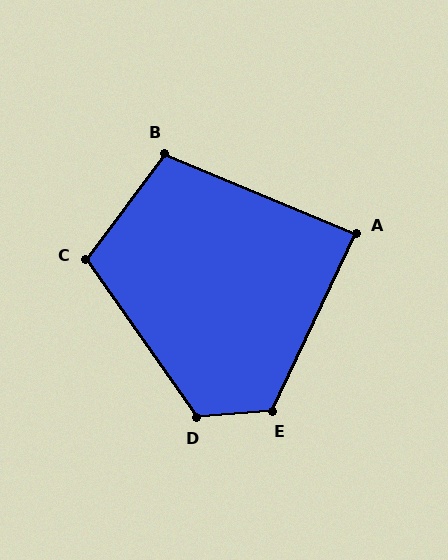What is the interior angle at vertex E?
Approximately 120 degrees (obtuse).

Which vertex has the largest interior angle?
D, at approximately 121 degrees.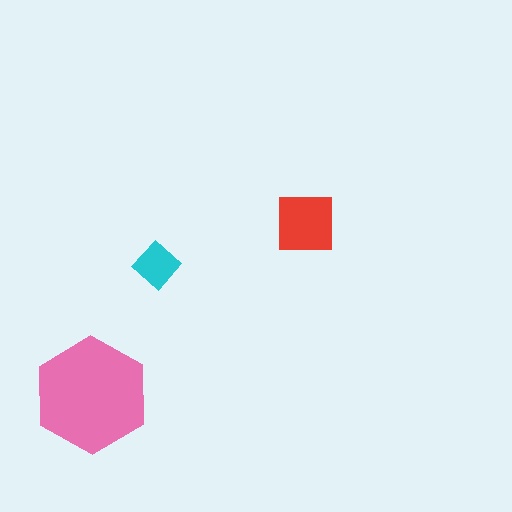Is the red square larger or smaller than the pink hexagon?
Smaller.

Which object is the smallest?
The cyan diamond.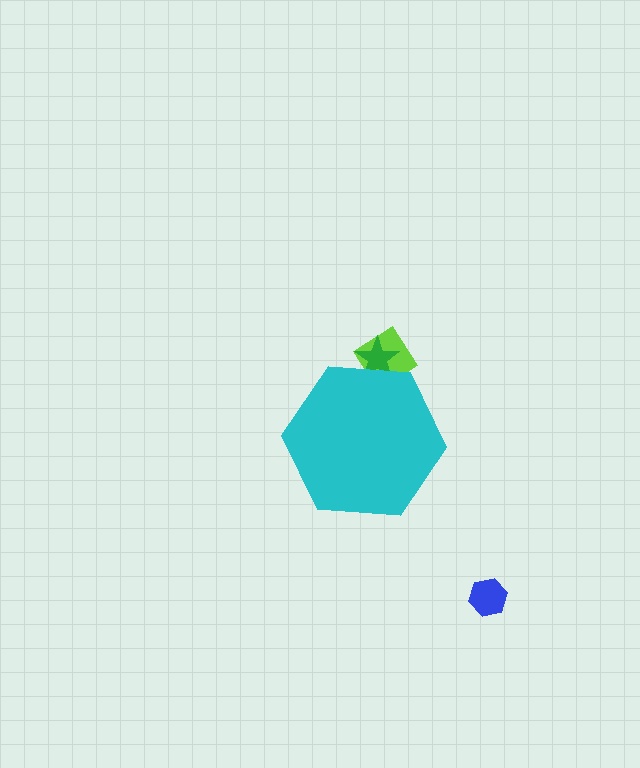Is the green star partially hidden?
Yes, the green star is partially hidden behind the cyan hexagon.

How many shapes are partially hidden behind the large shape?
2 shapes are partially hidden.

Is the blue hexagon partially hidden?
No, the blue hexagon is fully visible.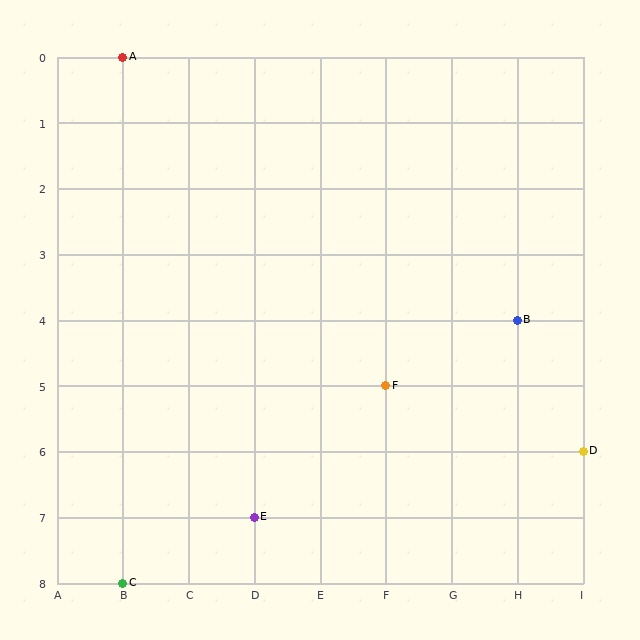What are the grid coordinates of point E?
Point E is at grid coordinates (D, 7).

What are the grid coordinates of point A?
Point A is at grid coordinates (B, 0).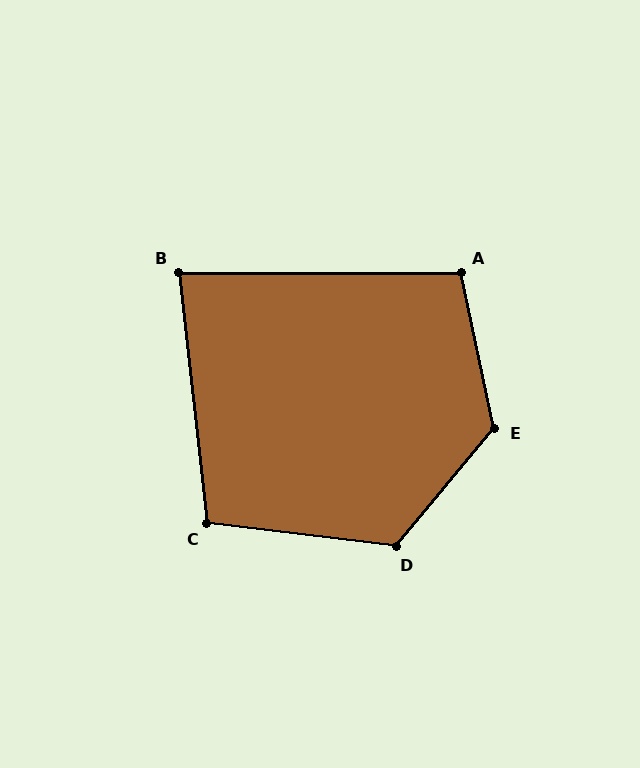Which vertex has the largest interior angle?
E, at approximately 129 degrees.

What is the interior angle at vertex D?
Approximately 123 degrees (obtuse).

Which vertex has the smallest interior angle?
B, at approximately 84 degrees.